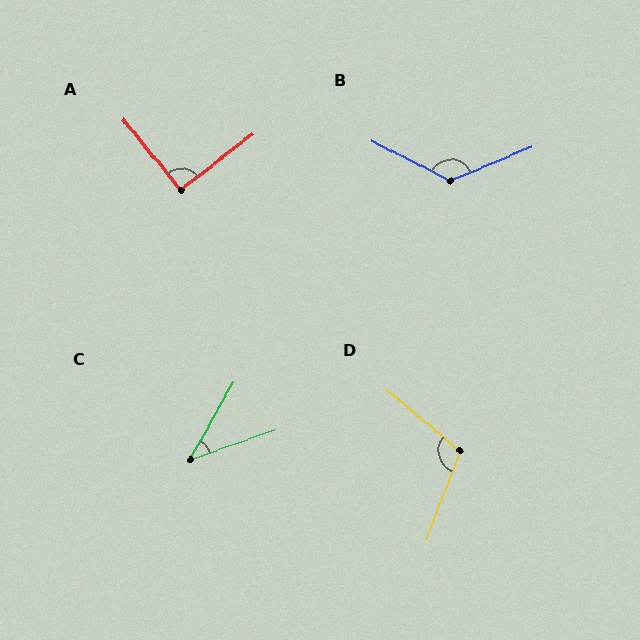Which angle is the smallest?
C, at approximately 41 degrees.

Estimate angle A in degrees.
Approximately 92 degrees.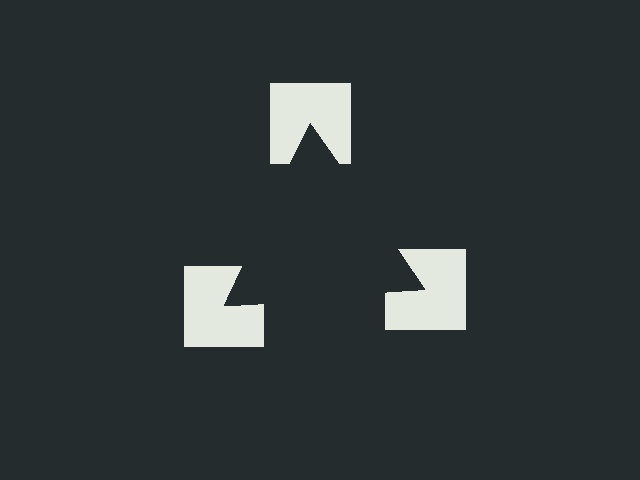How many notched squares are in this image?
There are 3 — one at each vertex of the illusory triangle.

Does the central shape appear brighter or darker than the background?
It typically appears slightly darker than the background, even though no actual brightness change is drawn.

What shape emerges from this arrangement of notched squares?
An illusory triangle — its edges are inferred from the aligned wedge cuts in the notched squares, not physically drawn.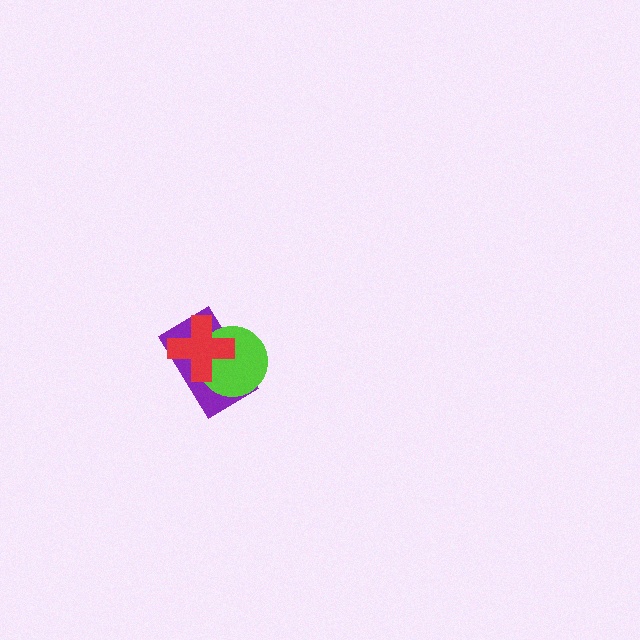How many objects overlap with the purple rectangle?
2 objects overlap with the purple rectangle.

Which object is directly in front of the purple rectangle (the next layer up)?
The lime circle is directly in front of the purple rectangle.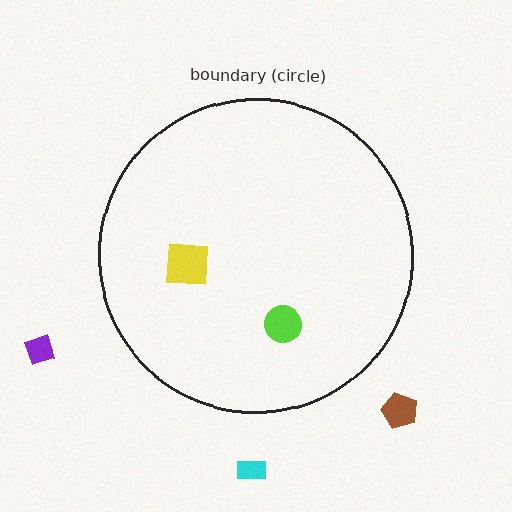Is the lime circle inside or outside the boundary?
Inside.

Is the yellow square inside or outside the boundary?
Inside.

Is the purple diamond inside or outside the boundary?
Outside.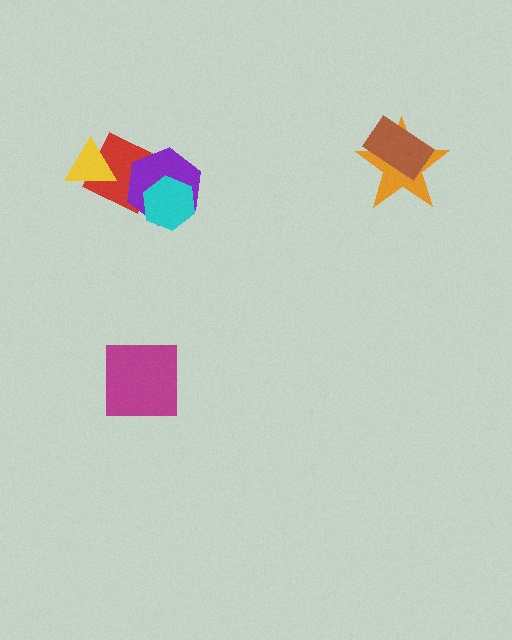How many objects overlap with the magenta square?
0 objects overlap with the magenta square.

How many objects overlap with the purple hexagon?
2 objects overlap with the purple hexagon.